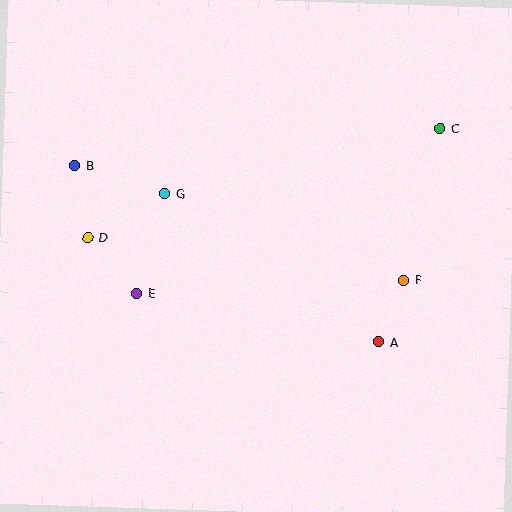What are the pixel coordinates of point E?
Point E is at (136, 293).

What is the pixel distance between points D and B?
The distance between D and B is 73 pixels.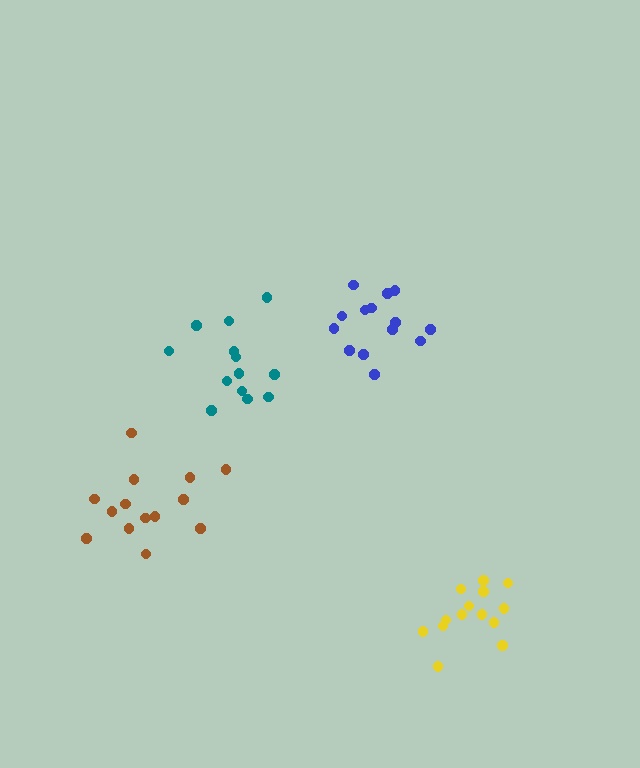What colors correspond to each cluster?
The clusters are colored: yellow, blue, teal, brown.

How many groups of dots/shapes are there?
There are 4 groups.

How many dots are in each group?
Group 1: 14 dots, Group 2: 14 dots, Group 3: 13 dots, Group 4: 14 dots (55 total).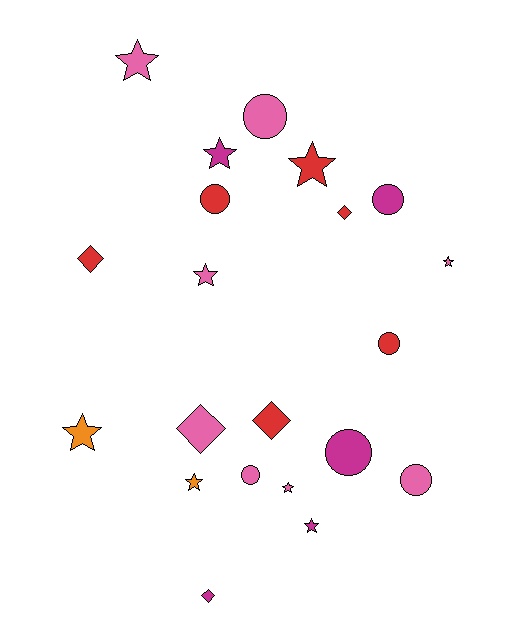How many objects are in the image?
There are 21 objects.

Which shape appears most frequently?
Star, with 9 objects.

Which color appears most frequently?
Pink, with 8 objects.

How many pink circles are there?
There are 3 pink circles.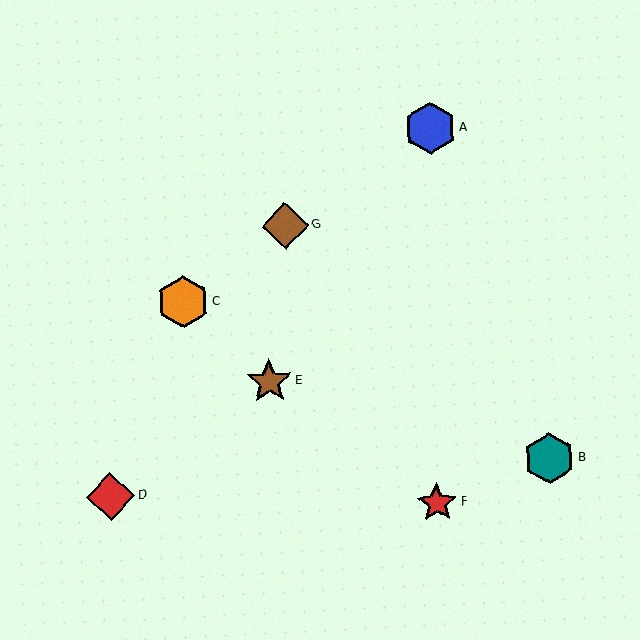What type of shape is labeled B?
Shape B is a teal hexagon.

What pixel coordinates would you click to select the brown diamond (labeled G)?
Click at (285, 226) to select the brown diamond G.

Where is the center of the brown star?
The center of the brown star is at (269, 382).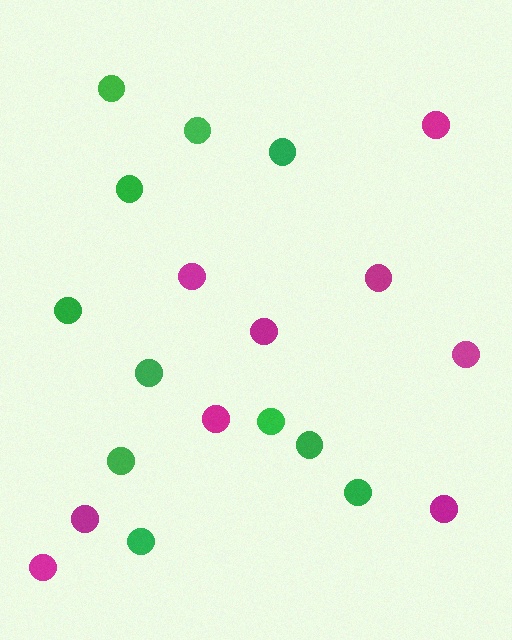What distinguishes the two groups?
There are 2 groups: one group of green circles (11) and one group of magenta circles (9).